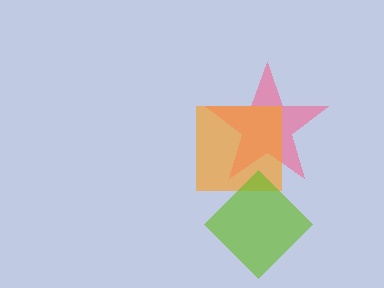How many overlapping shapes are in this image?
There are 3 overlapping shapes in the image.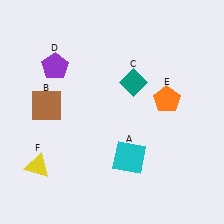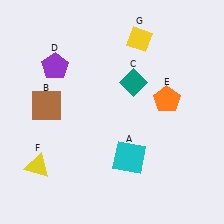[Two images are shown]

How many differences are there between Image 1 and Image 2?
There is 1 difference between the two images.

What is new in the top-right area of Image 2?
A yellow diamond (G) was added in the top-right area of Image 2.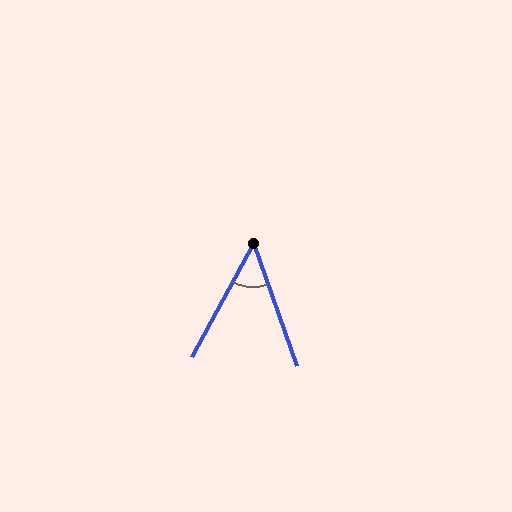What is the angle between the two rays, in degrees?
Approximately 48 degrees.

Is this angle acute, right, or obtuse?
It is acute.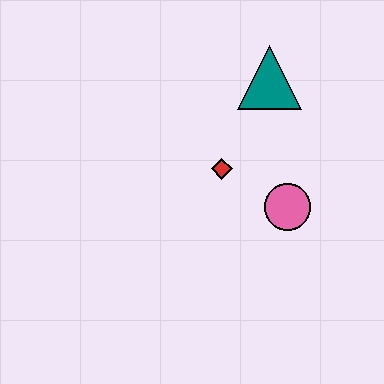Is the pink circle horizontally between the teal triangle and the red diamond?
No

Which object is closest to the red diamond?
The pink circle is closest to the red diamond.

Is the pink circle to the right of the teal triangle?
Yes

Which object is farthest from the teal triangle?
The pink circle is farthest from the teal triangle.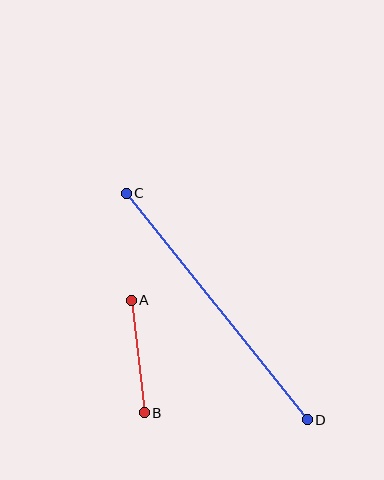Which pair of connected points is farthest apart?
Points C and D are farthest apart.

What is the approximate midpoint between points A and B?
The midpoint is at approximately (138, 356) pixels.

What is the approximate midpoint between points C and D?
The midpoint is at approximately (217, 307) pixels.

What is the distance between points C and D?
The distance is approximately 290 pixels.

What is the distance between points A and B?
The distance is approximately 113 pixels.